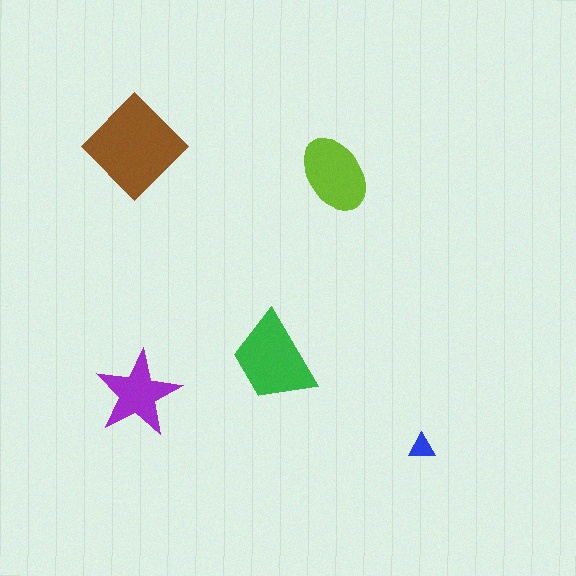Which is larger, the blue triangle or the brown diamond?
The brown diamond.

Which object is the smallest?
The blue triangle.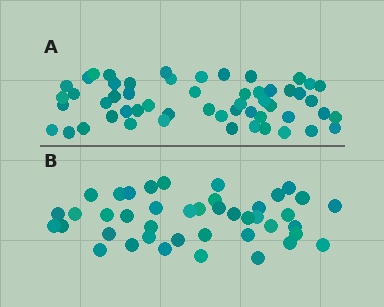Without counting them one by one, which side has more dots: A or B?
Region A (the top region) has more dots.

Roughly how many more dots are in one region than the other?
Region A has roughly 12 or so more dots than region B.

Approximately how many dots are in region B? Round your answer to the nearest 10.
About 40 dots. (The exact count is 42, which rounds to 40.)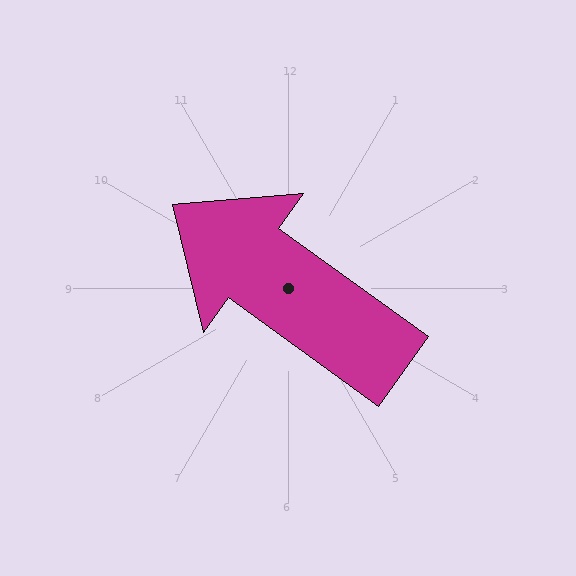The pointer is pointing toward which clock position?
Roughly 10 o'clock.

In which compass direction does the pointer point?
Northwest.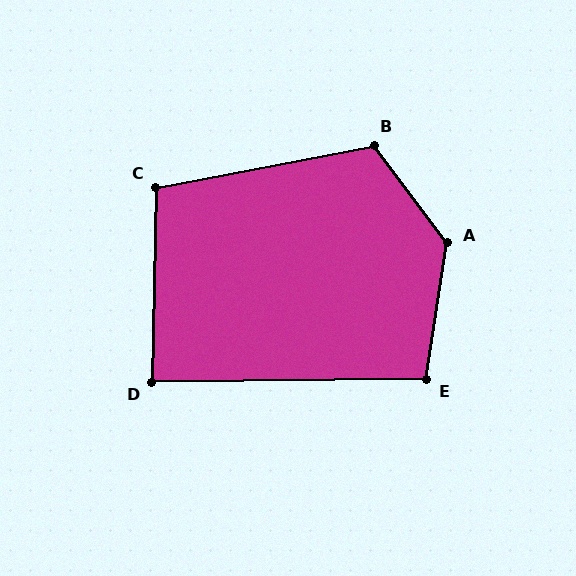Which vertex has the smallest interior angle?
D, at approximately 88 degrees.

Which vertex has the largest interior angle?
A, at approximately 134 degrees.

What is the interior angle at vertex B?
Approximately 117 degrees (obtuse).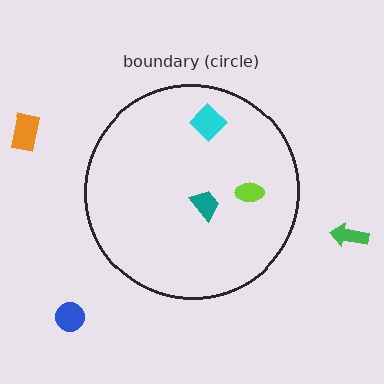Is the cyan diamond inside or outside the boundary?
Inside.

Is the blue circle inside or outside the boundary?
Outside.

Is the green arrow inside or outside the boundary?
Outside.